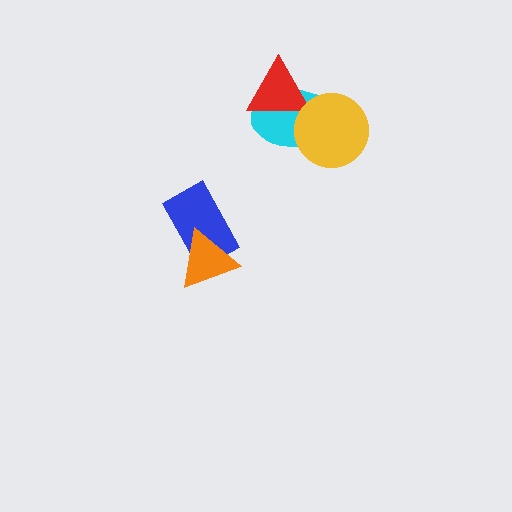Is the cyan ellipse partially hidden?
Yes, it is partially covered by another shape.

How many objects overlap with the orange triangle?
1 object overlaps with the orange triangle.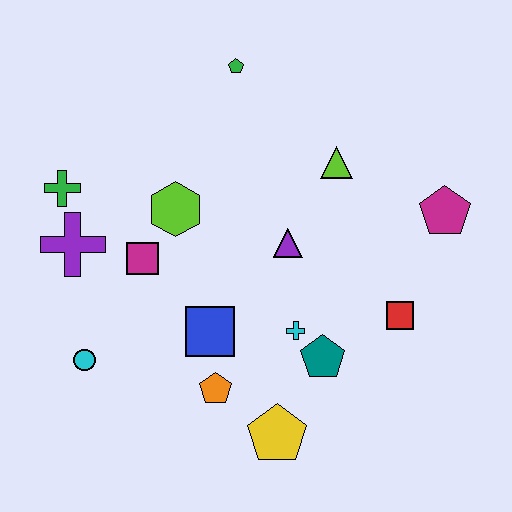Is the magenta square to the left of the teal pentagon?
Yes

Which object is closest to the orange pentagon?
The blue square is closest to the orange pentagon.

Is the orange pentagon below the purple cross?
Yes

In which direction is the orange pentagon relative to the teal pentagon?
The orange pentagon is to the left of the teal pentagon.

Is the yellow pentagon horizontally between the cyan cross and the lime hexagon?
Yes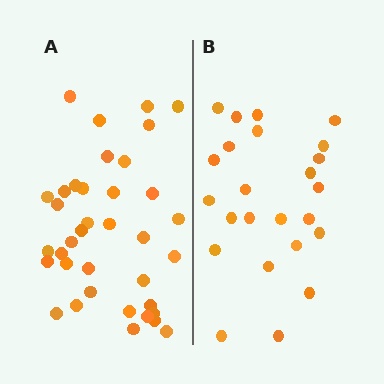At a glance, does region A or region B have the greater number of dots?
Region A (the left region) has more dots.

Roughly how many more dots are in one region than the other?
Region A has approximately 15 more dots than region B.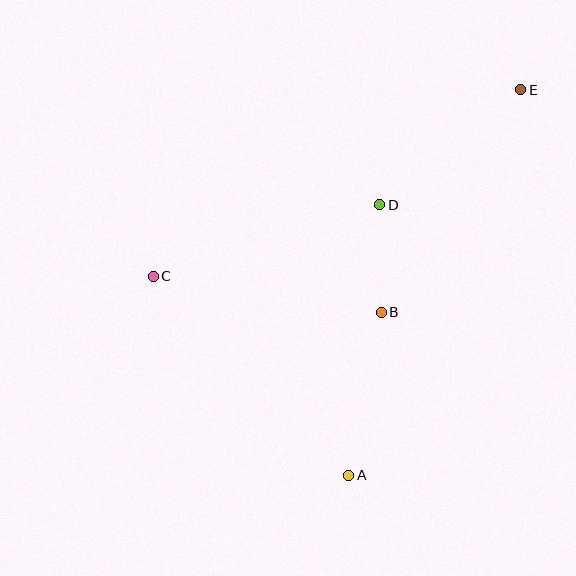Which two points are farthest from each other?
Points A and E are farthest from each other.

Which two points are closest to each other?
Points B and D are closest to each other.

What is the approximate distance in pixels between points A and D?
The distance between A and D is approximately 272 pixels.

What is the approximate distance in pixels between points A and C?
The distance between A and C is approximately 279 pixels.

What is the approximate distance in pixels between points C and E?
The distance between C and E is approximately 412 pixels.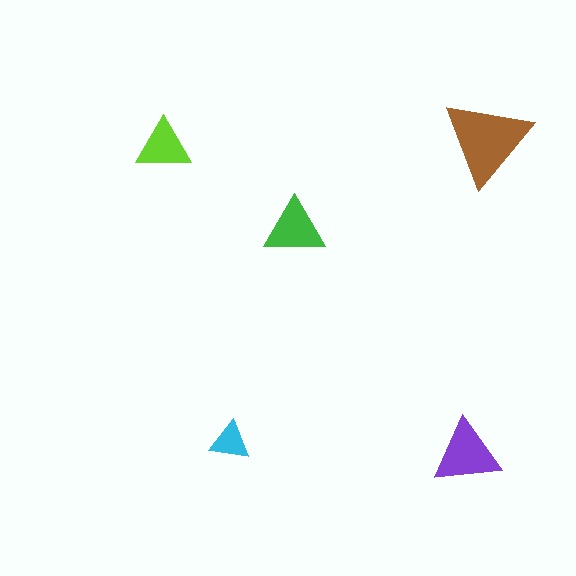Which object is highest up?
The brown triangle is topmost.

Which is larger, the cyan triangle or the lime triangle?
The lime one.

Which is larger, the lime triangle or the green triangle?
The green one.